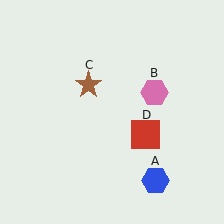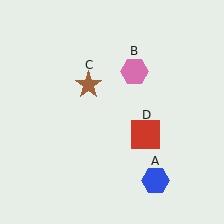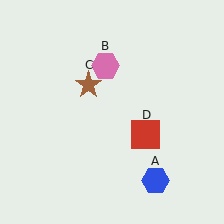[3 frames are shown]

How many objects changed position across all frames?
1 object changed position: pink hexagon (object B).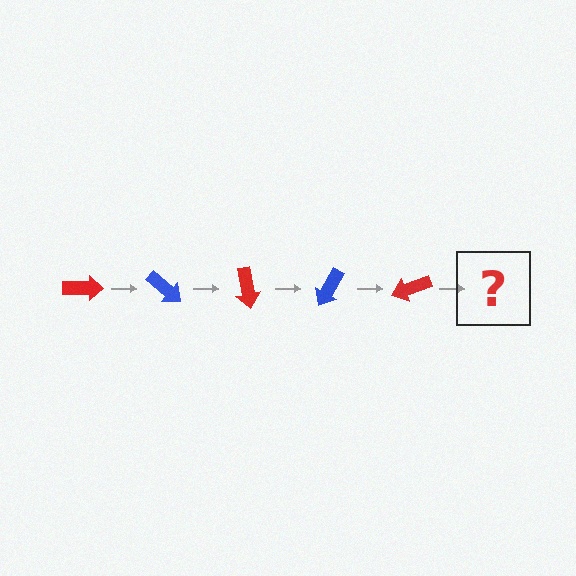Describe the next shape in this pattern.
It should be a blue arrow, rotated 200 degrees from the start.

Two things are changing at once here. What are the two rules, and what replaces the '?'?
The two rules are that it rotates 40 degrees each step and the color cycles through red and blue. The '?' should be a blue arrow, rotated 200 degrees from the start.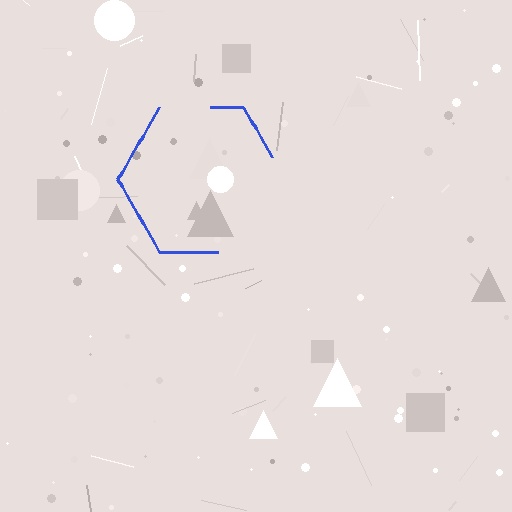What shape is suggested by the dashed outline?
The dashed outline suggests a hexagon.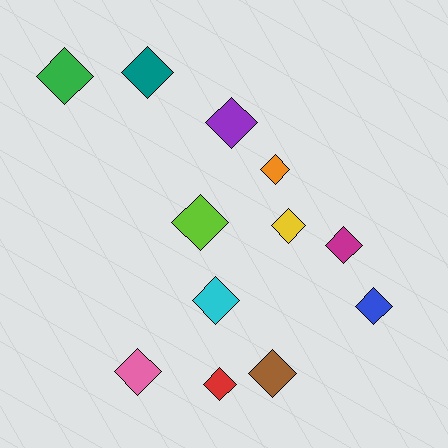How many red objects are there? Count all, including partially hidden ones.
There is 1 red object.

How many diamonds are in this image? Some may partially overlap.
There are 12 diamonds.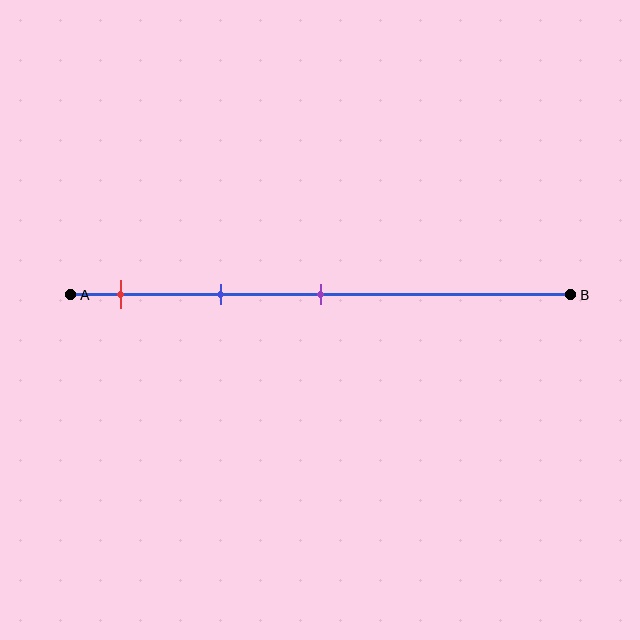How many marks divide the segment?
There are 3 marks dividing the segment.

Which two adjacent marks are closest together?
The red and blue marks are the closest adjacent pair.